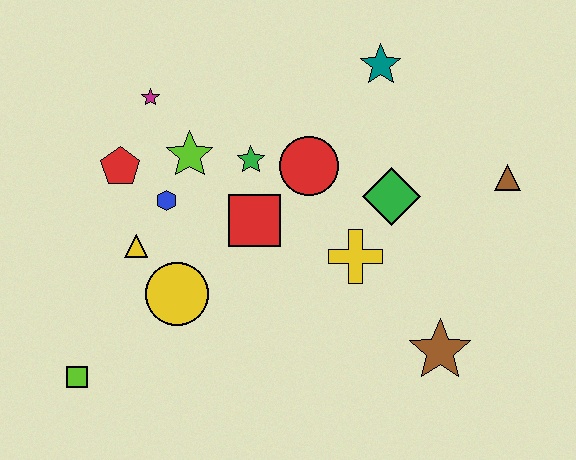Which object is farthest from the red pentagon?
The brown triangle is farthest from the red pentagon.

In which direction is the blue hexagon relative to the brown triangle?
The blue hexagon is to the left of the brown triangle.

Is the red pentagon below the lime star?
Yes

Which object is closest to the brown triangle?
The green diamond is closest to the brown triangle.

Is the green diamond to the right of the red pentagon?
Yes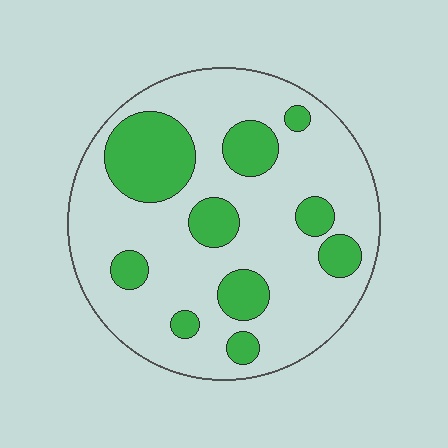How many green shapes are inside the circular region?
10.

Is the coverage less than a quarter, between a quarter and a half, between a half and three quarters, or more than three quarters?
Between a quarter and a half.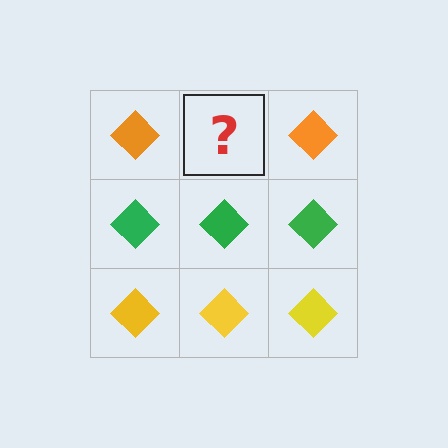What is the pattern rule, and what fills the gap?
The rule is that each row has a consistent color. The gap should be filled with an orange diamond.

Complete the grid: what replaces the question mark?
The question mark should be replaced with an orange diamond.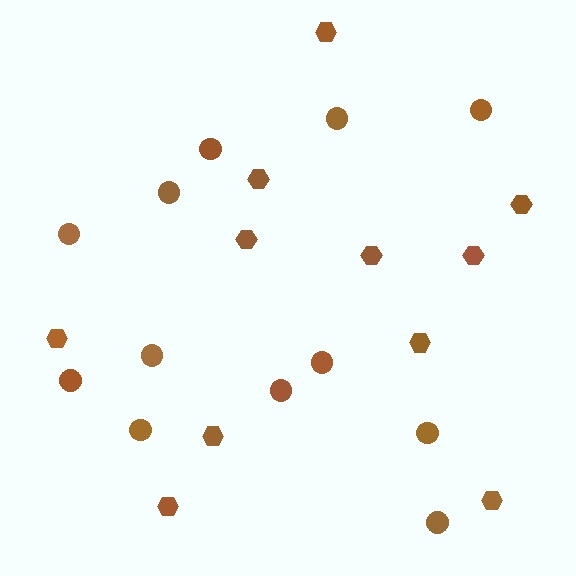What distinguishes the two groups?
There are 2 groups: one group of circles (12) and one group of hexagons (11).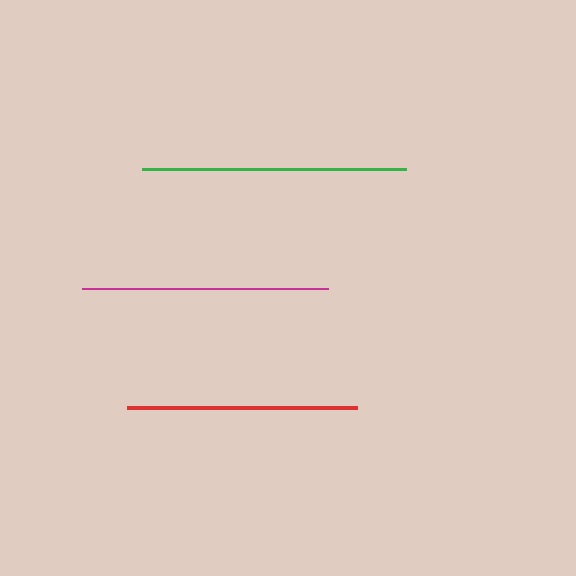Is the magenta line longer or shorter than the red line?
The magenta line is longer than the red line.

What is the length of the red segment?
The red segment is approximately 230 pixels long.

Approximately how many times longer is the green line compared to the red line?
The green line is approximately 1.1 times the length of the red line.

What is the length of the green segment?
The green segment is approximately 263 pixels long.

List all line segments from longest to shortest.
From longest to shortest: green, magenta, red.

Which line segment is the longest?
The green line is the longest at approximately 263 pixels.